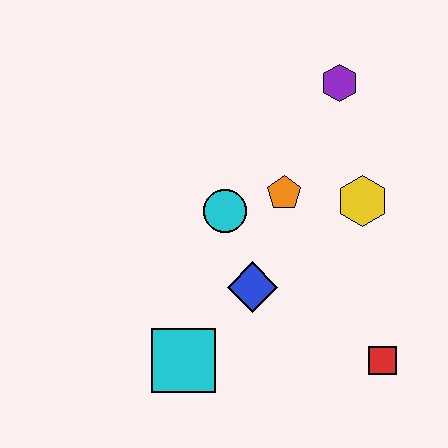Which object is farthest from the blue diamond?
The purple hexagon is farthest from the blue diamond.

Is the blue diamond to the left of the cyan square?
No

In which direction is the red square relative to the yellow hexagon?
The red square is below the yellow hexagon.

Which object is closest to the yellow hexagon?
The orange pentagon is closest to the yellow hexagon.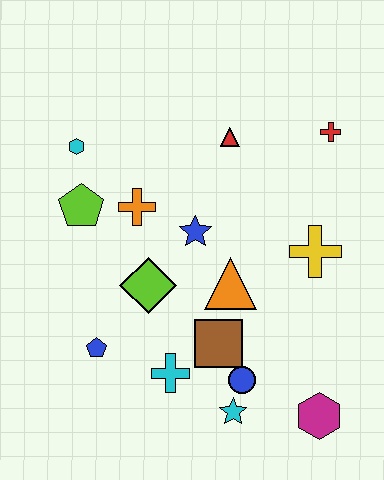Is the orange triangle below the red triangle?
Yes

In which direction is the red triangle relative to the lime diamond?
The red triangle is above the lime diamond.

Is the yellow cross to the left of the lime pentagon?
No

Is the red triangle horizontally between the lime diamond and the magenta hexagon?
Yes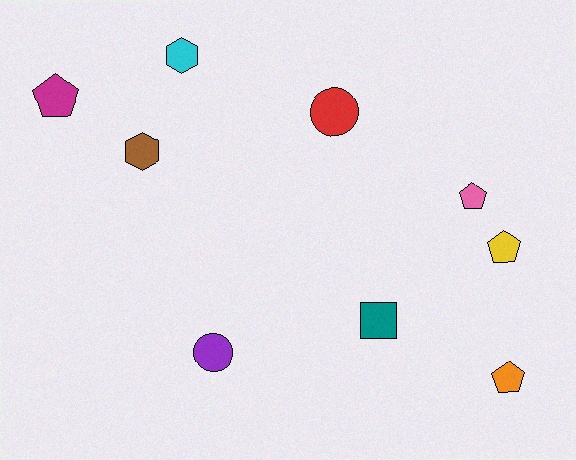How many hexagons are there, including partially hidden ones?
There are 2 hexagons.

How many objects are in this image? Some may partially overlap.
There are 9 objects.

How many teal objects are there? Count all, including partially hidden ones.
There is 1 teal object.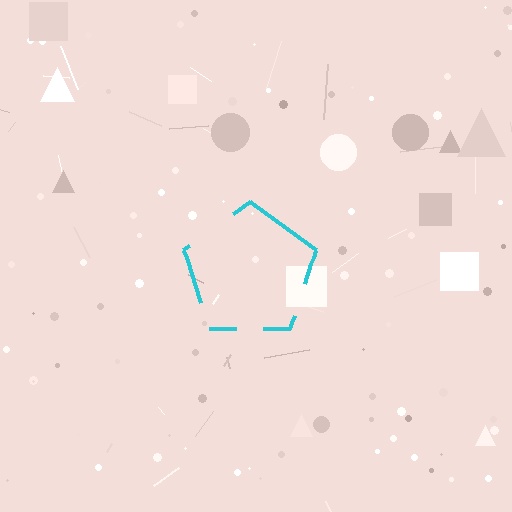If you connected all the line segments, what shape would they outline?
They would outline a pentagon.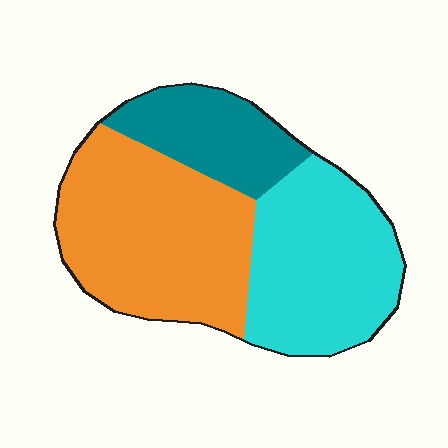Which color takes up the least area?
Teal, at roughly 20%.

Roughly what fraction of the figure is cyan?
Cyan takes up about three eighths (3/8) of the figure.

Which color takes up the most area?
Orange, at roughly 45%.